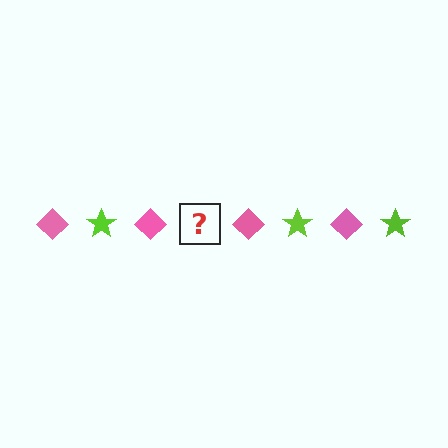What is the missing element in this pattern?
The missing element is a lime star.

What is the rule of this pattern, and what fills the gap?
The rule is that the pattern alternates between pink diamond and lime star. The gap should be filled with a lime star.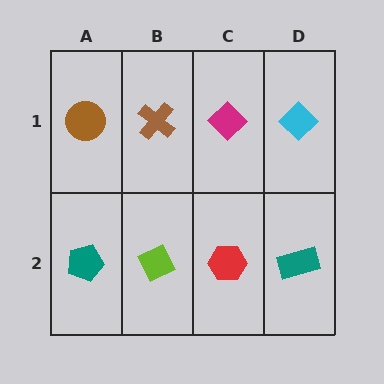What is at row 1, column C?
A magenta diamond.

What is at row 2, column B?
A lime diamond.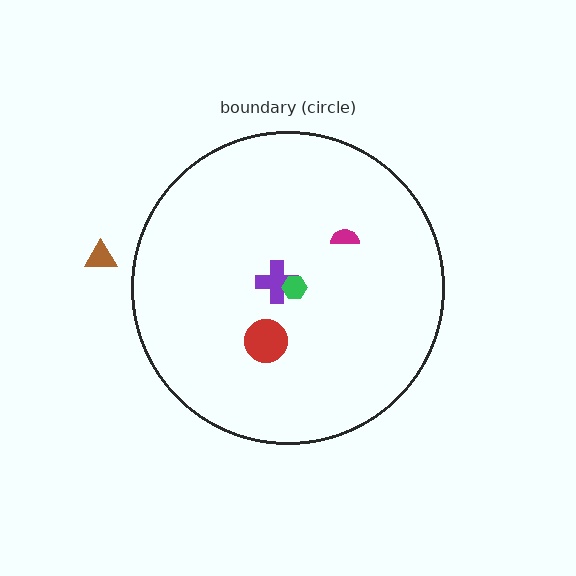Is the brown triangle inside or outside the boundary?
Outside.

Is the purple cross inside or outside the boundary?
Inside.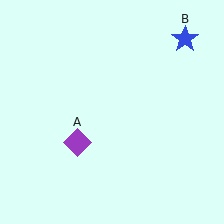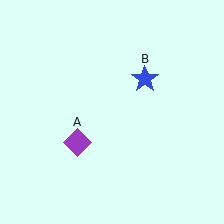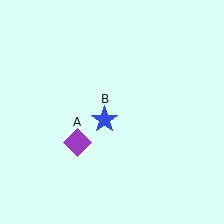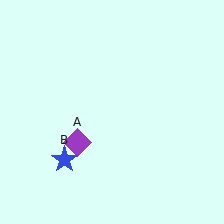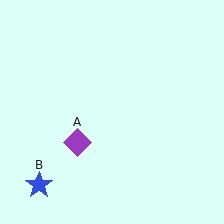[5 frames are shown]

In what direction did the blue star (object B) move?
The blue star (object B) moved down and to the left.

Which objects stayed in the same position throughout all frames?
Purple diamond (object A) remained stationary.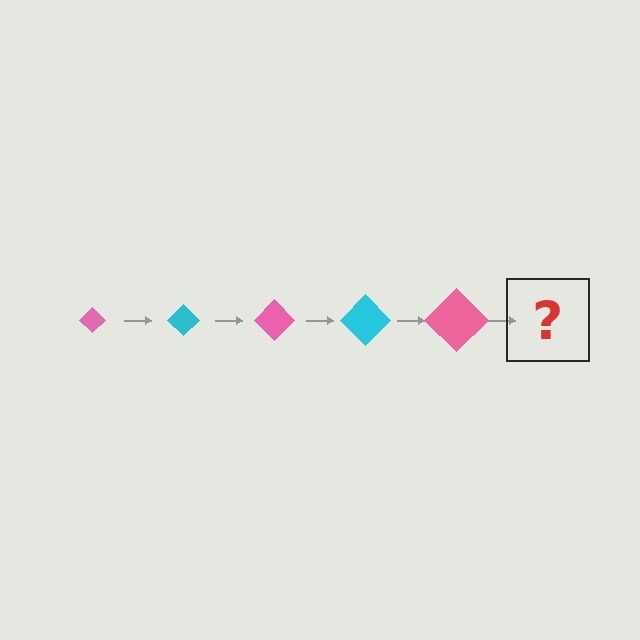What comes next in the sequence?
The next element should be a cyan diamond, larger than the previous one.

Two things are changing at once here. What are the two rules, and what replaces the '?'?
The two rules are that the diamond grows larger each step and the color cycles through pink and cyan. The '?' should be a cyan diamond, larger than the previous one.